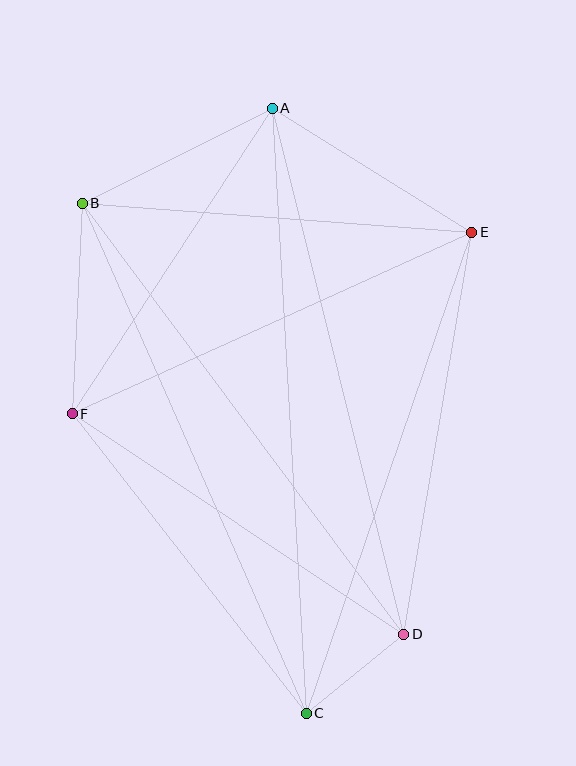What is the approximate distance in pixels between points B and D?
The distance between B and D is approximately 538 pixels.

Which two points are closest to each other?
Points C and D are closest to each other.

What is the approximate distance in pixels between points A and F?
The distance between A and F is approximately 365 pixels.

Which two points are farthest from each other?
Points A and C are farthest from each other.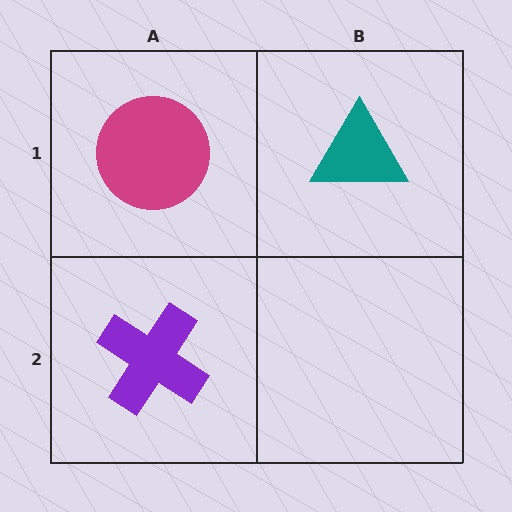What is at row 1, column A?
A magenta circle.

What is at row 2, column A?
A purple cross.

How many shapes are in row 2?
1 shape.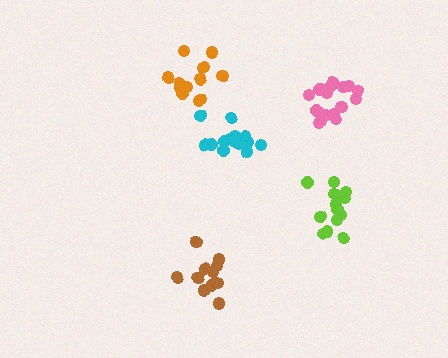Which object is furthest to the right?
The pink cluster is rightmost.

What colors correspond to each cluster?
The clusters are colored: orange, pink, lime, brown, cyan.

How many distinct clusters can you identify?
There are 5 distinct clusters.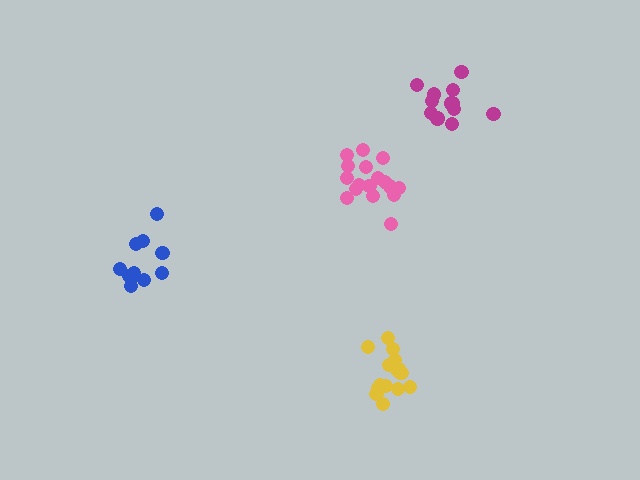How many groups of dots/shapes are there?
There are 4 groups.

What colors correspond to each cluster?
The clusters are colored: yellow, blue, magenta, pink.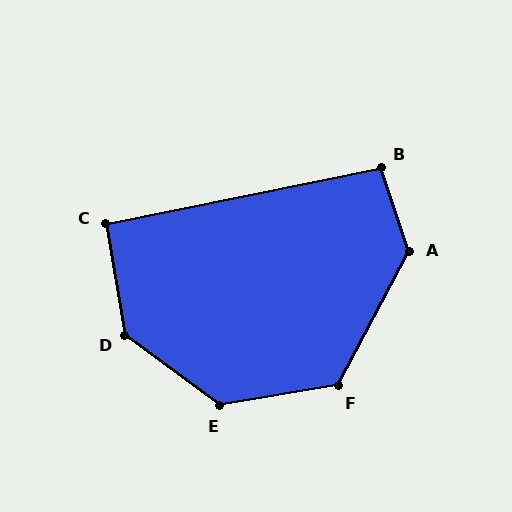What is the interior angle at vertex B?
Approximately 97 degrees (obtuse).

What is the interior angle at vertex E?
Approximately 134 degrees (obtuse).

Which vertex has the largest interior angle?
D, at approximately 136 degrees.